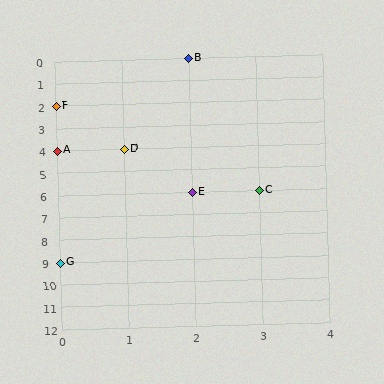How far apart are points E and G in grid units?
Points E and G are 2 columns and 3 rows apart (about 3.6 grid units diagonally).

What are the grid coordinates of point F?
Point F is at grid coordinates (0, 2).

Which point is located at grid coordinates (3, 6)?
Point C is at (3, 6).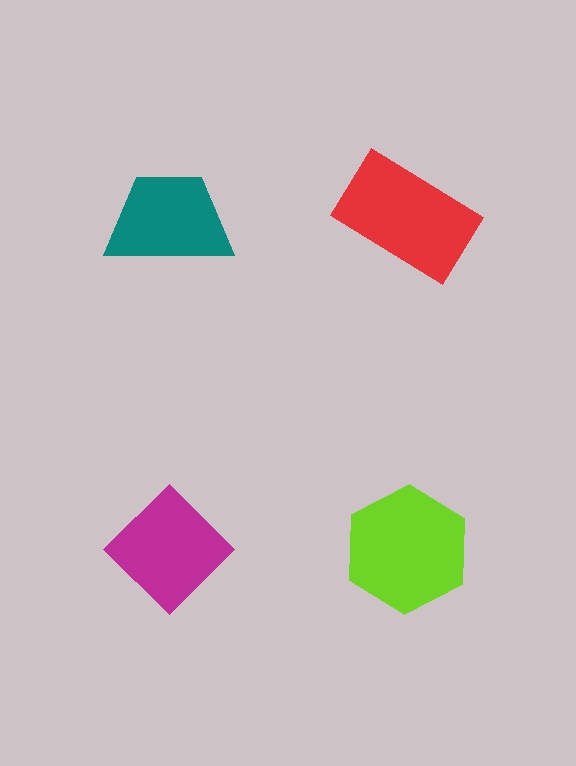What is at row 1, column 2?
A red rectangle.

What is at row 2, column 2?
A lime hexagon.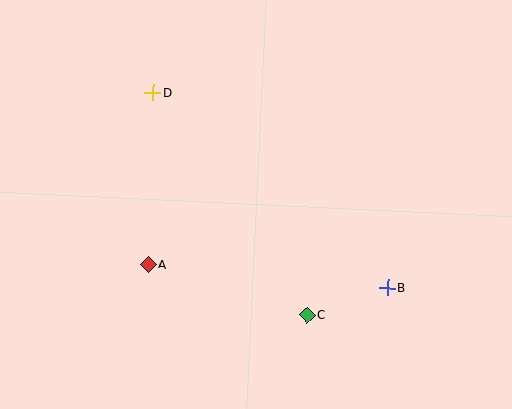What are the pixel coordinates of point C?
Point C is at (307, 315).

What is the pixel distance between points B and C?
The distance between B and C is 85 pixels.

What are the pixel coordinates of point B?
Point B is at (387, 288).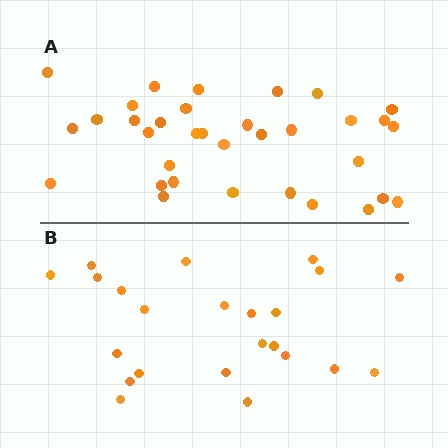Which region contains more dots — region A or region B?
Region A (the top region) has more dots.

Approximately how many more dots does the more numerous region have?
Region A has roughly 12 or so more dots than region B.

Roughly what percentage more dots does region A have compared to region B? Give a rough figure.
About 50% more.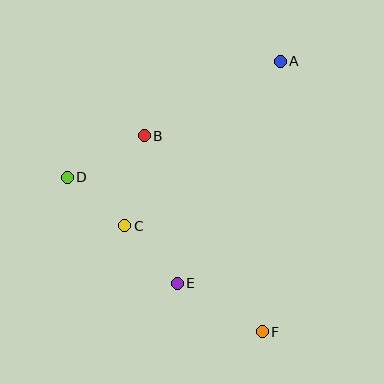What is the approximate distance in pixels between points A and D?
The distance between A and D is approximately 243 pixels.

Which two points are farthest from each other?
Points A and F are farthest from each other.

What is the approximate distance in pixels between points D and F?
The distance between D and F is approximately 249 pixels.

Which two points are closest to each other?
Points C and D are closest to each other.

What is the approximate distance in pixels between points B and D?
The distance between B and D is approximately 87 pixels.